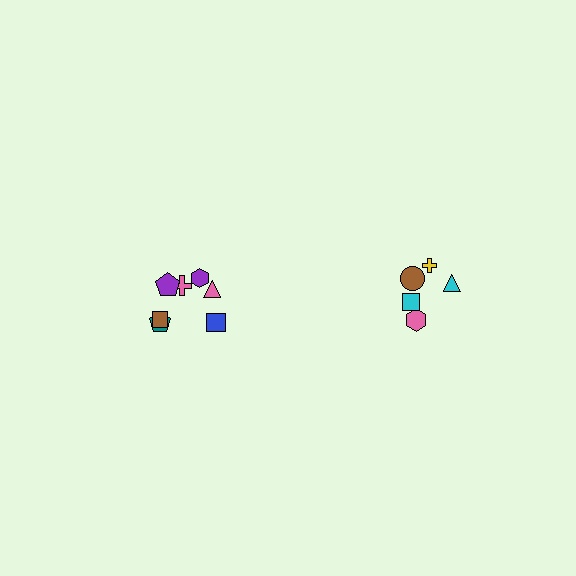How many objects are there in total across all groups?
There are 12 objects.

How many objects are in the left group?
There are 7 objects.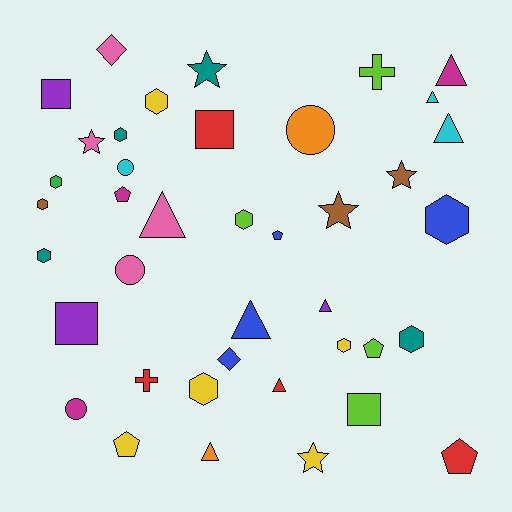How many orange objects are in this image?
There are 2 orange objects.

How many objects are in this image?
There are 40 objects.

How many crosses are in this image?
There are 2 crosses.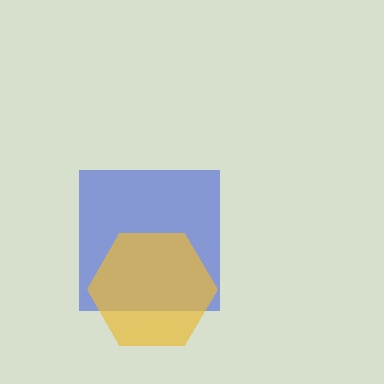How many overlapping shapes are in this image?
There are 2 overlapping shapes in the image.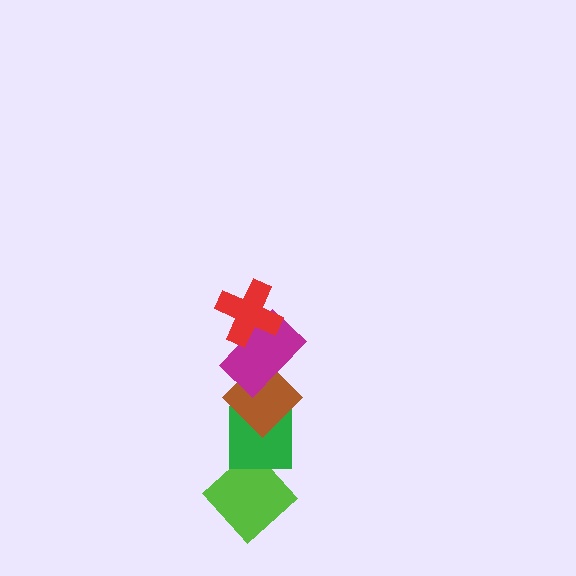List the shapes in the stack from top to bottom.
From top to bottom: the red cross, the magenta rectangle, the brown diamond, the green square, the lime diamond.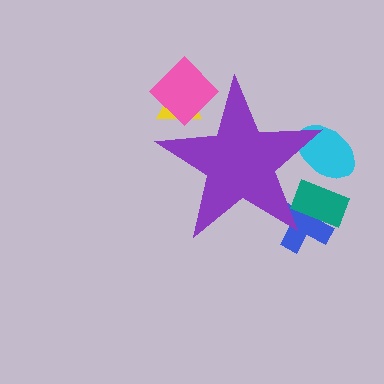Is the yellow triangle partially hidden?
Yes, the yellow triangle is partially hidden behind the purple star.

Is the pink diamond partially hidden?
Yes, the pink diamond is partially hidden behind the purple star.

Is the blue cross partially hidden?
Yes, the blue cross is partially hidden behind the purple star.